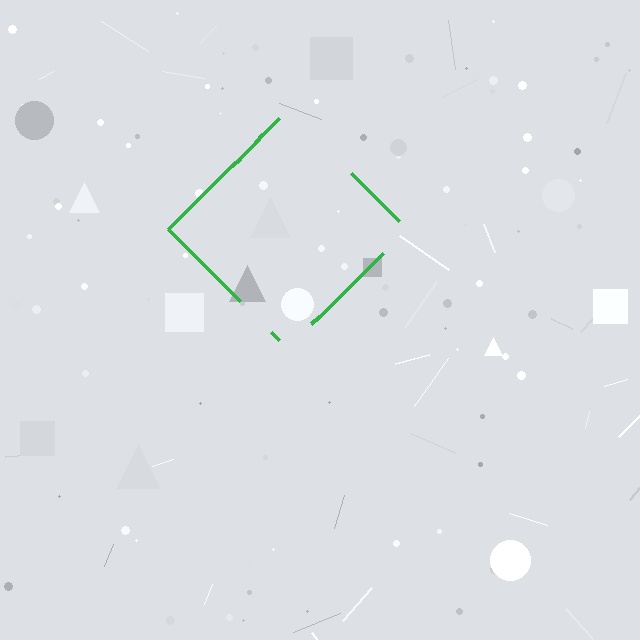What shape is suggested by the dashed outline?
The dashed outline suggests a diamond.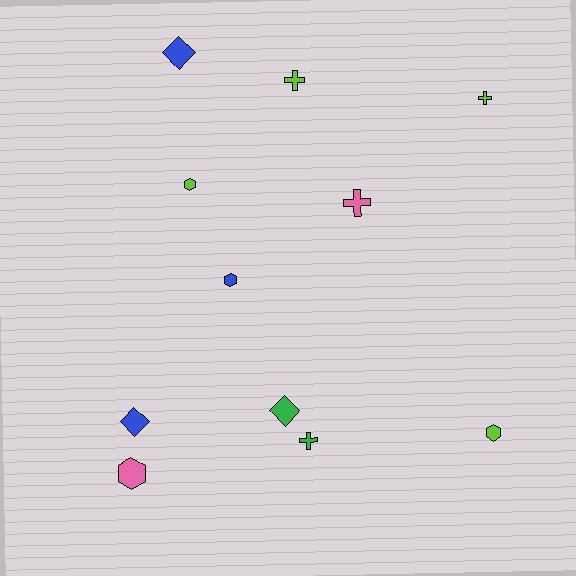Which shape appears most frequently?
Hexagon, with 4 objects.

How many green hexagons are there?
There are no green hexagons.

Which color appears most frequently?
Lime, with 4 objects.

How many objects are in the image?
There are 11 objects.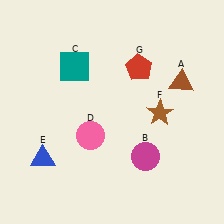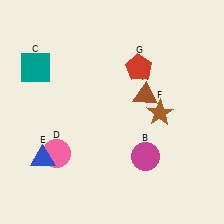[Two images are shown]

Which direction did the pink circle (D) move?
The pink circle (D) moved left.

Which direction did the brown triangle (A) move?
The brown triangle (A) moved left.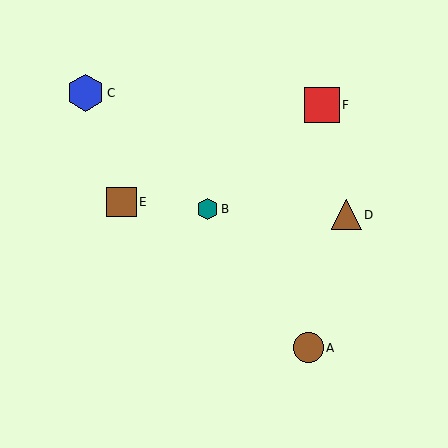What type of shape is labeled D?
Shape D is a brown triangle.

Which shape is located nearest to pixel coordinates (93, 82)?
The blue hexagon (labeled C) at (86, 93) is nearest to that location.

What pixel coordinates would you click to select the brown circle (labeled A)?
Click at (308, 348) to select the brown circle A.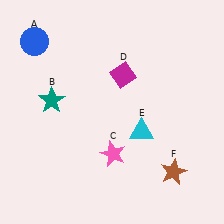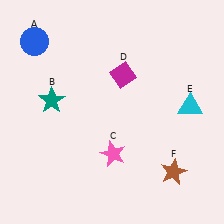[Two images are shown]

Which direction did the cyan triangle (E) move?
The cyan triangle (E) moved right.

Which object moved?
The cyan triangle (E) moved right.